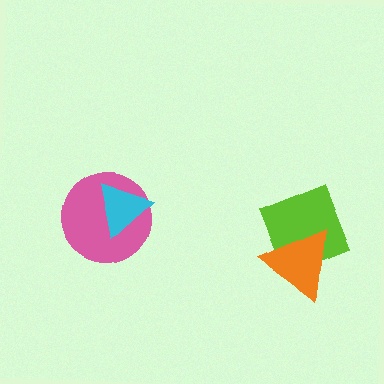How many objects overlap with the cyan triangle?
1 object overlaps with the cyan triangle.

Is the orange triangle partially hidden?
No, no other shape covers it.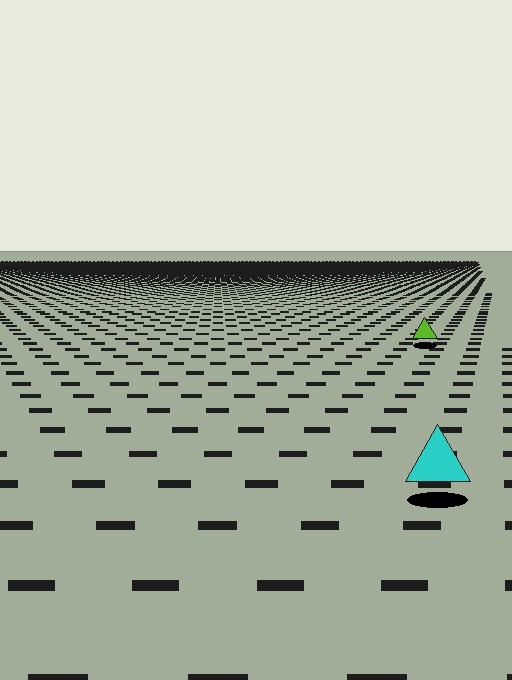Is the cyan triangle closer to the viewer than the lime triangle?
Yes. The cyan triangle is closer — you can tell from the texture gradient: the ground texture is coarser near it.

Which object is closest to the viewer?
The cyan triangle is closest. The texture marks near it are larger and more spread out.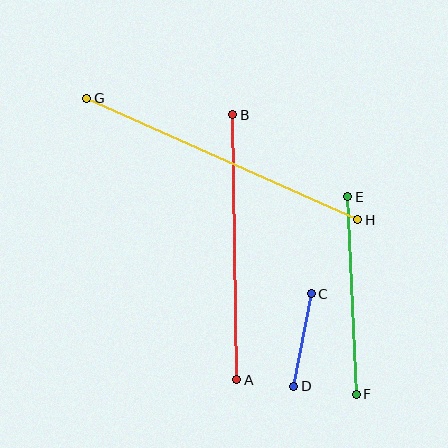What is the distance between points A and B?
The distance is approximately 265 pixels.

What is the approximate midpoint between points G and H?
The midpoint is at approximately (222, 159) pixels.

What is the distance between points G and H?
The distance is approximately 297 pixels.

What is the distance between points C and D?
The distance is approximately 95 pixels.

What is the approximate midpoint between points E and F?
The midpoint is at approximately (352, 295) pixels.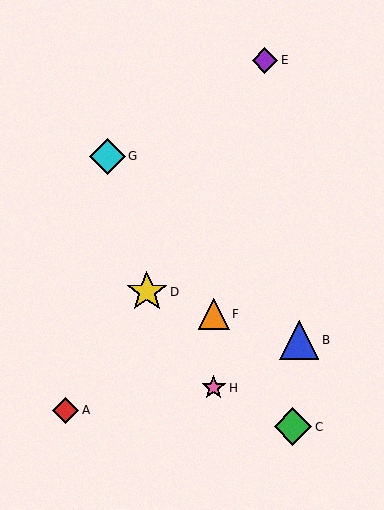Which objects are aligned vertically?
Objects F, H are aligned vertically.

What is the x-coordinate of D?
Object D is at x≈147.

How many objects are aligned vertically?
2 objects (F, H) are aligned vertically.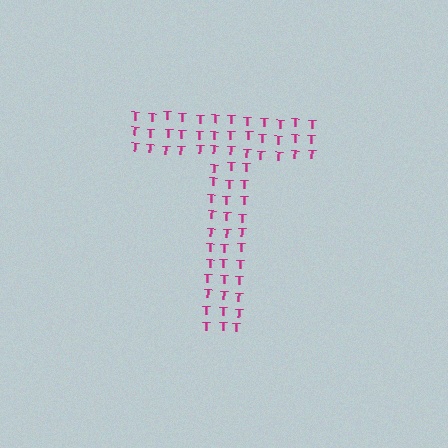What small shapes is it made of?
It is made of small letter T's.